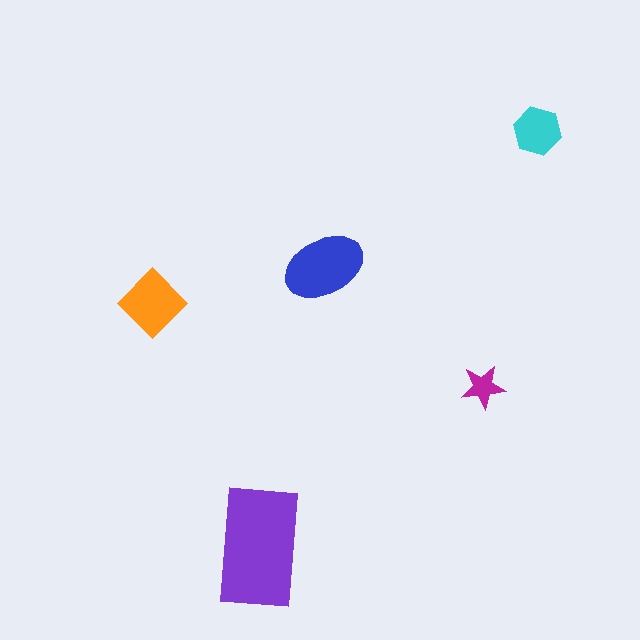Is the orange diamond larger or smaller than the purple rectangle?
Smaller.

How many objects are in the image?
There are 5 objects in the image.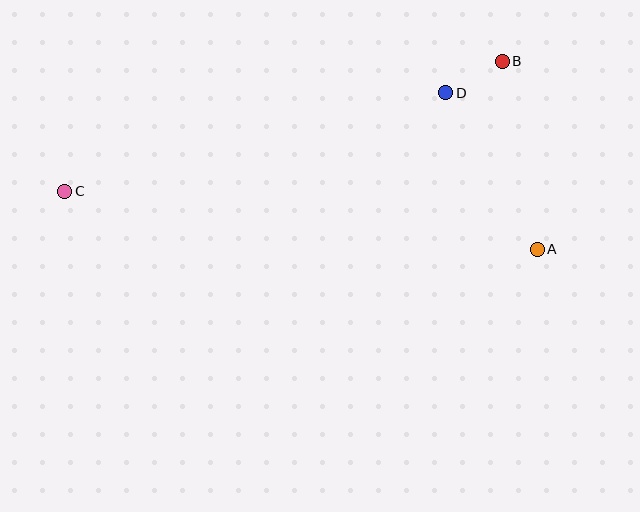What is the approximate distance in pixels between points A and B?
The distance between A and B is approximately 191 pixels.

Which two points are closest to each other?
Points B and D are closest to each other.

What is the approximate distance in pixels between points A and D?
The distance between A and D is approximately 181 pixels.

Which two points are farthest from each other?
Points A and C are farthest from each other.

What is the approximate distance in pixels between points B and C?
The distance between B and C is approximately 456 pixels.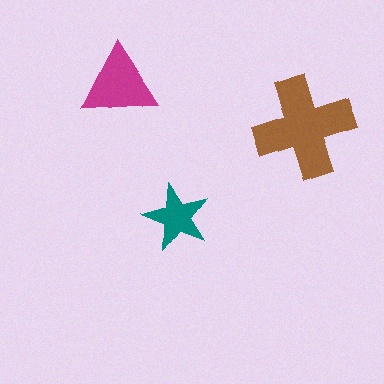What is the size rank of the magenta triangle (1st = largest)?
2nd.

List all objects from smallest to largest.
The teal star, the magenta triangle, the brown cross.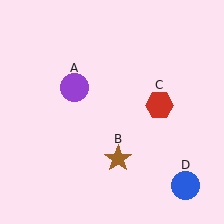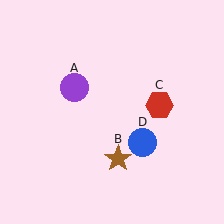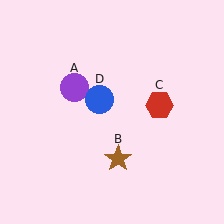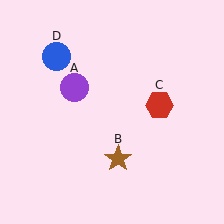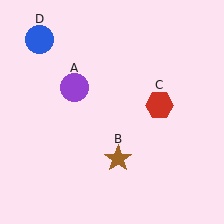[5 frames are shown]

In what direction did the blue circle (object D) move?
The blue circle (object D) moved up and to the left.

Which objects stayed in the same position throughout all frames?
Purple circle (object A) and brown star (object B) and red hexagon (object C) remained stationary.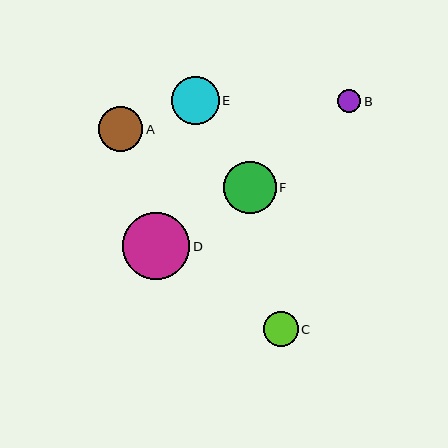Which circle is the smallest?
Circle B is the smallest with a size of approximately 23 pixels.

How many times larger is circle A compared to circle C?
Circle A is approximately 1.3 times the size of circle C.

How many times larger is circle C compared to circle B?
Circle C is approximately 1.5 times the size of circle B.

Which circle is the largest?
Circle D is the largest with a size of approximately 67 pixels.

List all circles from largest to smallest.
From largest to smallest: D, F, E, A, C, B.